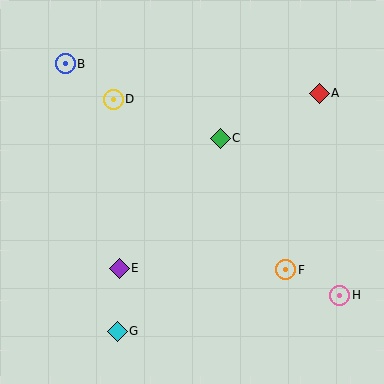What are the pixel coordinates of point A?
Point A is at (319, 93).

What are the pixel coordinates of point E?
Point E is at (119, 268).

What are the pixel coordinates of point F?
Point F is at (286, 270).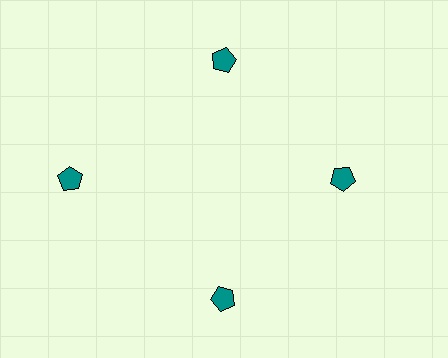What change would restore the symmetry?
The symmetry would be restored by moving it inward, back onto the ring so that all 4 pentagons sit at equal angles and equal distance from the center.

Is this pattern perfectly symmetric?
No. The 4 teal pentagons are arranged in a ring, but one element near the 9 o'clock position is pushed outward from the center, breaking the 4-fold rotational symmetry.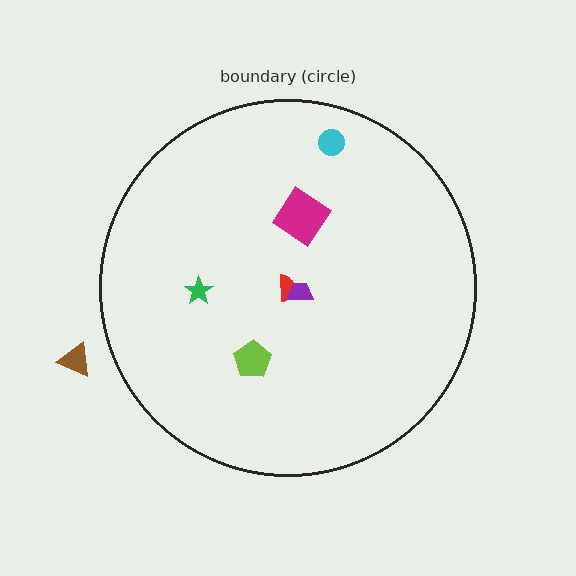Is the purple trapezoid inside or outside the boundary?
Inside.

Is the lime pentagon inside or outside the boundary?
Inside.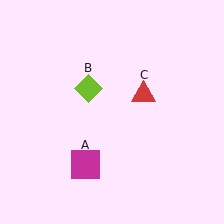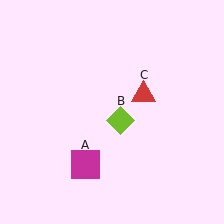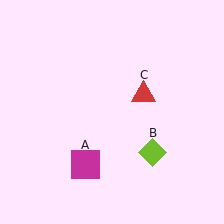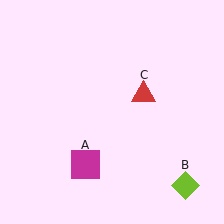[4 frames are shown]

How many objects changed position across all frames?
1 object changed position: lime diamond (object B).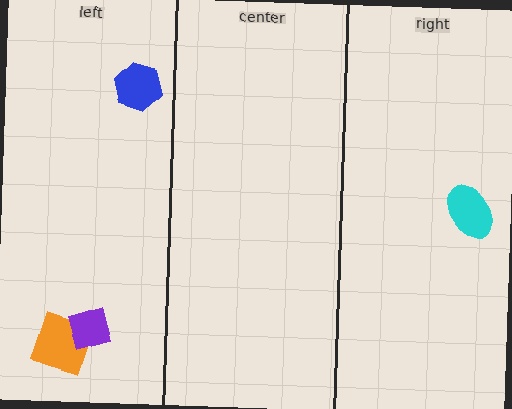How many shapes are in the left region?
3.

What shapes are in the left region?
The orange square, the blue hexagon, the purple diamond.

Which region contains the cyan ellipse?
The right region.